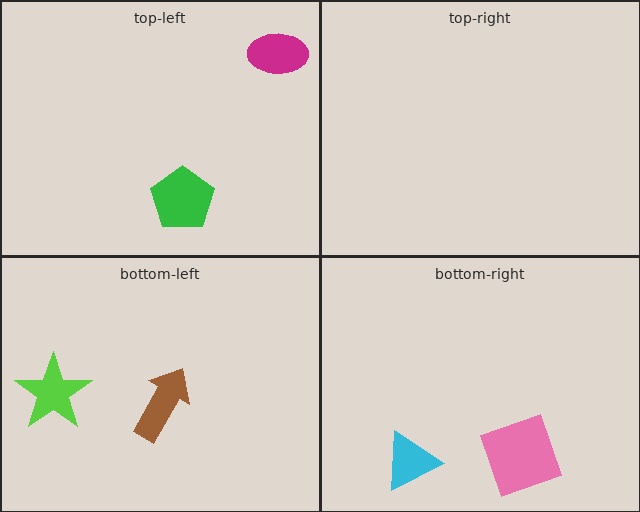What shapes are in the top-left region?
The magenta ellipse, the green pentagon.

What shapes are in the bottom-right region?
The cyan triangle, the pink square.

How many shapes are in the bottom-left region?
2.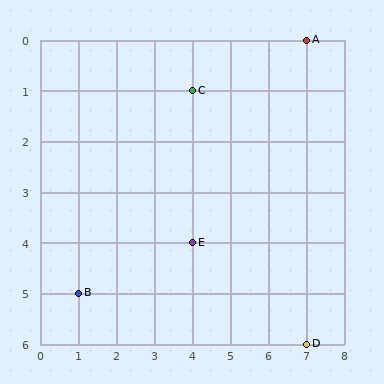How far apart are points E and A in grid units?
Points E and A are 3 columns and 4 rows apart (about 5.0 grid units diagonally).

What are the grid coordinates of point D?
Point D is at grid coordinates (7, 6).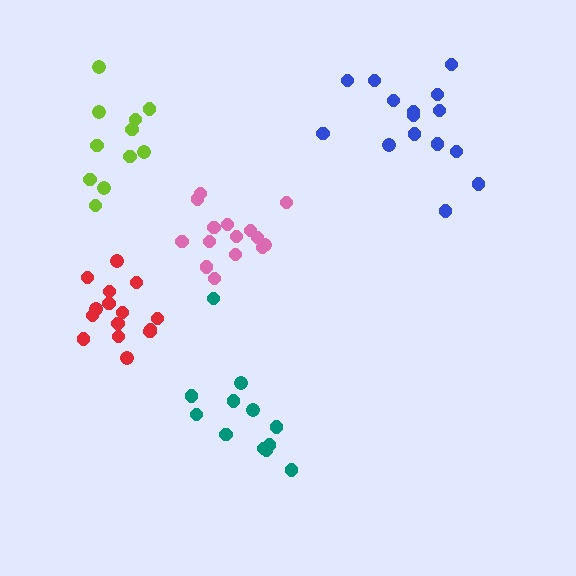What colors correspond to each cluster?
The clusters are colored: pink, teal, blue, lime, red.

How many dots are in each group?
Group 1: 15 dots, Group 2: 12 dots, Group 3: 15 dots, Group 4: 11 dots, Group 5: 15 dots (68 total).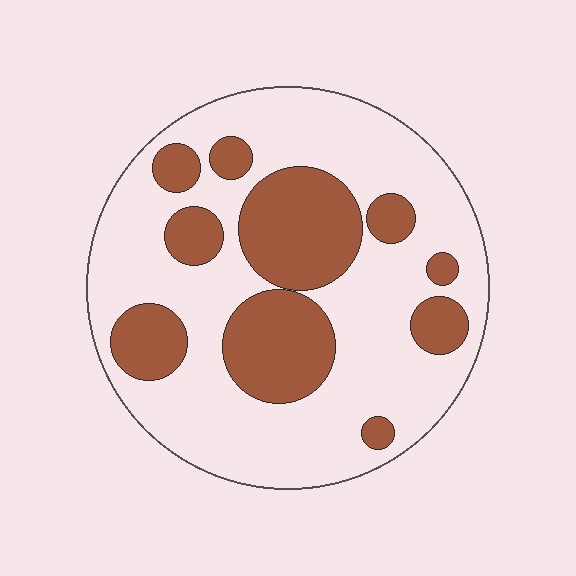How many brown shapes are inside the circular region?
10.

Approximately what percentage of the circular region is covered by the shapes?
Approximately 30%.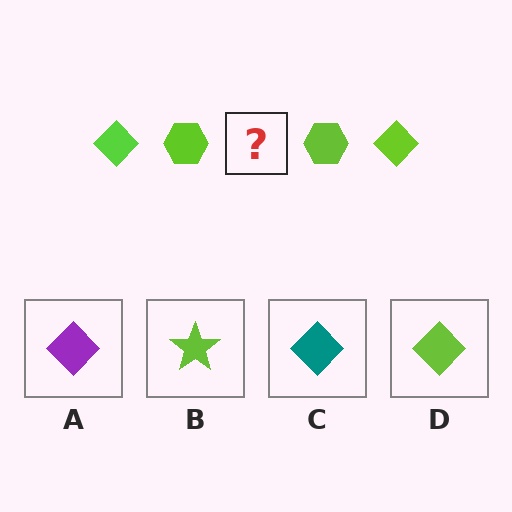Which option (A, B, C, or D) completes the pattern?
D.